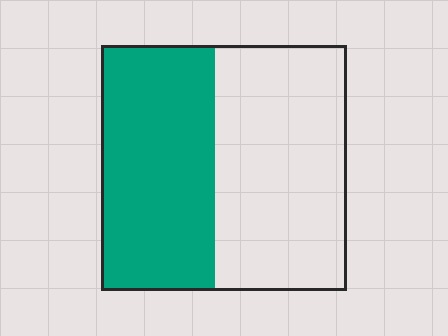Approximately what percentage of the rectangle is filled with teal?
Approximately 45%.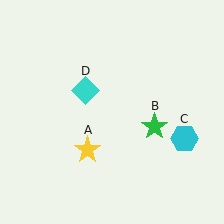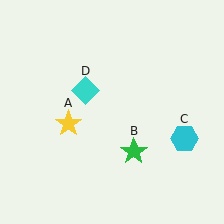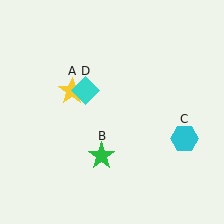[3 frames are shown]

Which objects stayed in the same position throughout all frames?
Cyan hexagon (object C) and cyan diamond (object D) remained stationary.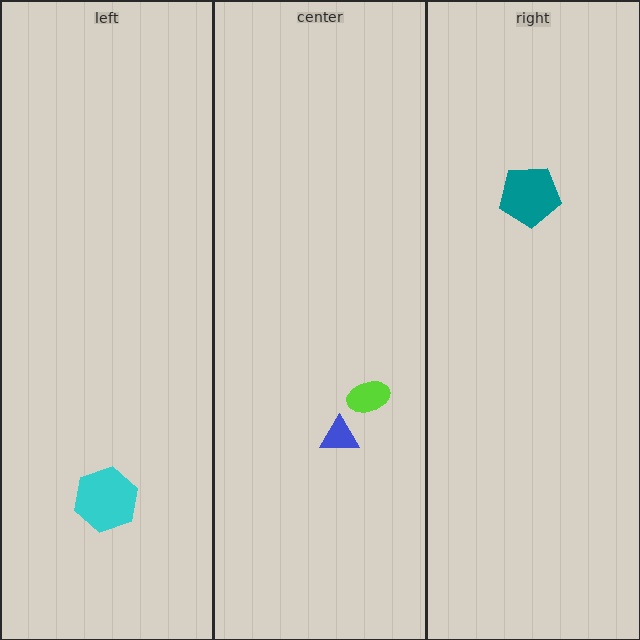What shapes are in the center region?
The blue triangle, the lime ellipse.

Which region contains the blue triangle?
The center region.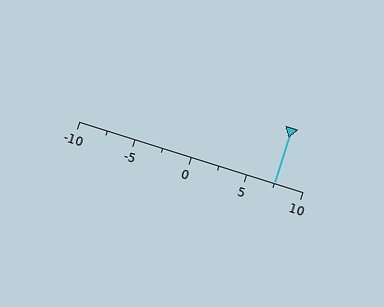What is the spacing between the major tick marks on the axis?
The major ticks are spaced 5 apart.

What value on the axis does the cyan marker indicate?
The marker indicates approximately 7.5.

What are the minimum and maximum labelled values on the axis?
The axis runs from -10 to 10.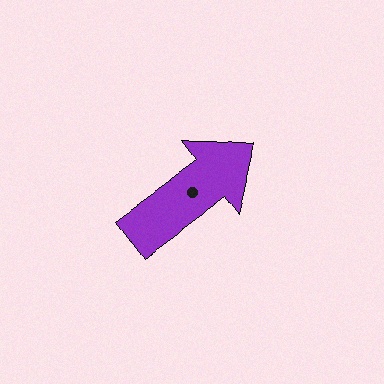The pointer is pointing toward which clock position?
Roughly 2 o'clock.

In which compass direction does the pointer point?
Northeast.